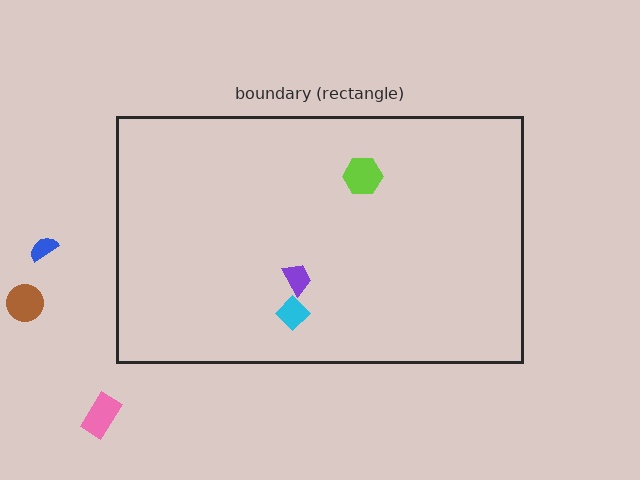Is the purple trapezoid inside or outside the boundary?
Inside.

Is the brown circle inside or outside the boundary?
Outside.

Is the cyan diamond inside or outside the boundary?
Inside.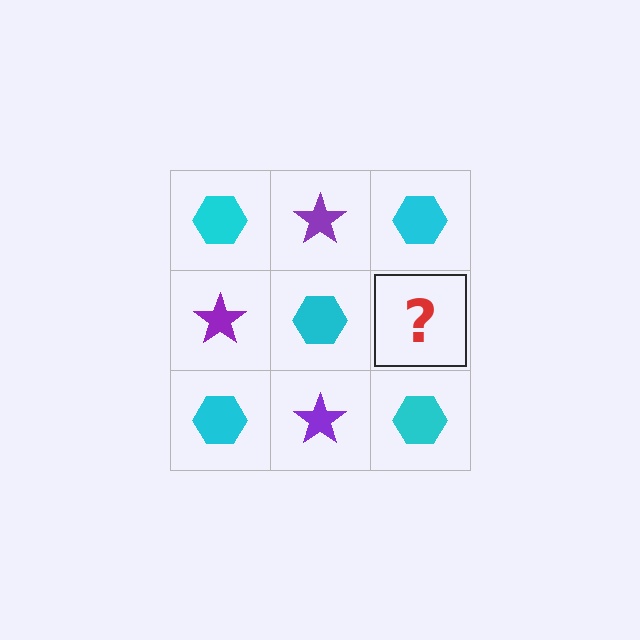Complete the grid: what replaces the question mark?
The question mark should be replaced with a purple star.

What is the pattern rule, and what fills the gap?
The rule is that it alternates cyan hexagon and purple star in a checkerboard pattern. The gap should be filled with a purple star.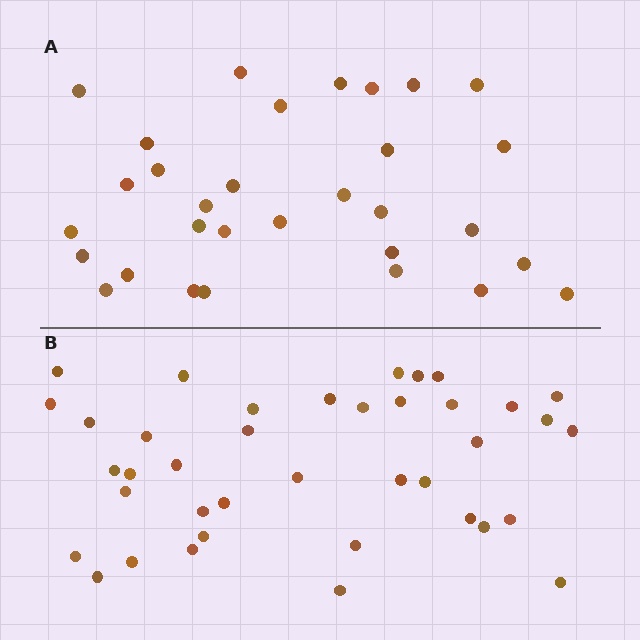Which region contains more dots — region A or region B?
Region B (the bottom region) has more dots.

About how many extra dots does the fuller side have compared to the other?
Region B has roughly 8 or so more dots than region A.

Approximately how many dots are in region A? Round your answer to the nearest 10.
About 30 dots. (The exact count is 31, which rounds to 30.)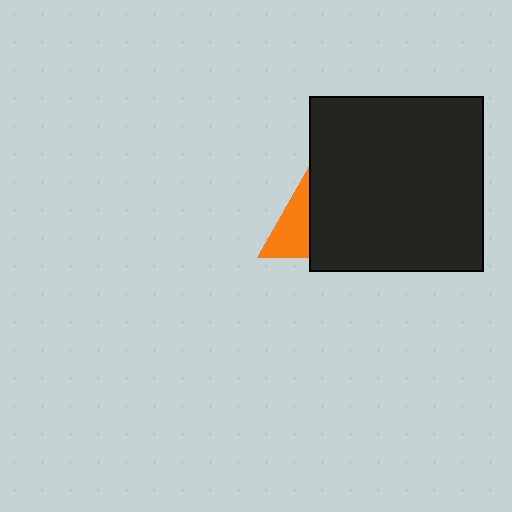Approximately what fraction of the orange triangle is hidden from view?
Roughly 52% of the orange triangle is hidden behind the black square.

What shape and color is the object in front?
The object in front is a black square.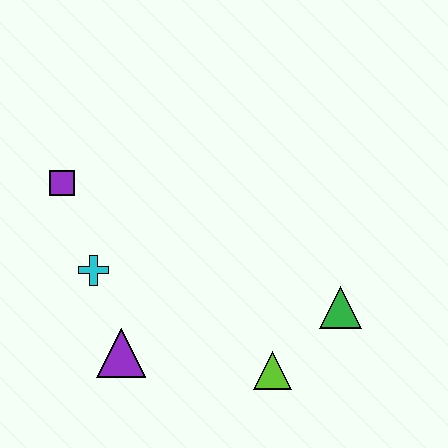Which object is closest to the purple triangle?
The cyan cross is closest to the purple triangle.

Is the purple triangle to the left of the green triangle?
Yes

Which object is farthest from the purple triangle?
The green triangle is farthest from the purple triangle.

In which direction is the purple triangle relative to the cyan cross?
The purple triangle is below the cyan cross.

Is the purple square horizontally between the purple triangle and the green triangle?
No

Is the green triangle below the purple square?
Yes